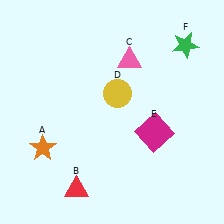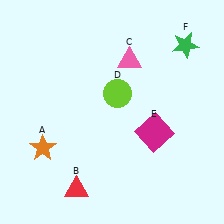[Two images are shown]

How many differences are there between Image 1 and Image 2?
There is 1 difference between the two images.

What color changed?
The circle (D) changed from yellow in Image 1 to lime in Image 2.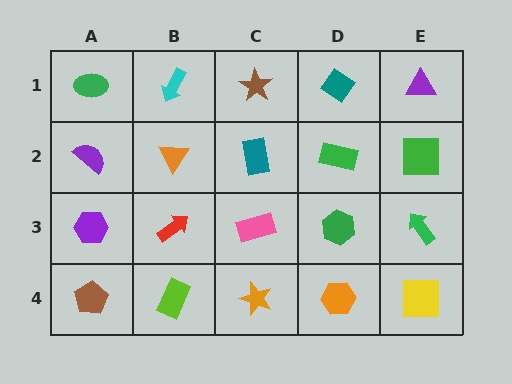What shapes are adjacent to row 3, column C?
A teal rectangle (row 2, column C), an orange star (row 4, column C), a red arrow (row 3, column B), a green hexagon (row 3, column D).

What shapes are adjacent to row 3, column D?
A green rectangle (row 2, column D), an orange hexagon (row 4, column D), a pink rectangle (row 3, column C), a green arrow (row 3, column E).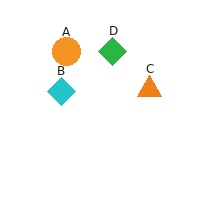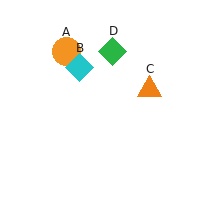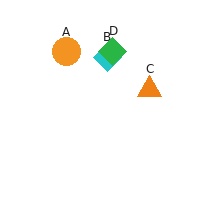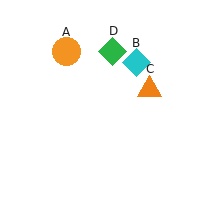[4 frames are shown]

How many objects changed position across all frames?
1 object changed position: cyan diamond (object B).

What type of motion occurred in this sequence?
The cyan diamond (object B) rotated clockwise around the center of the scene.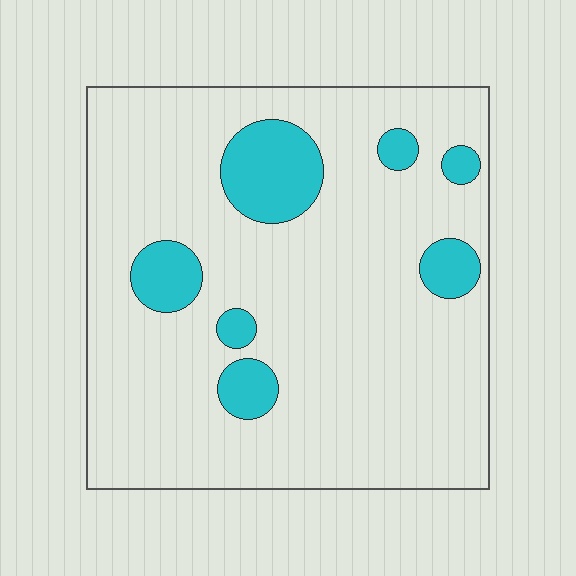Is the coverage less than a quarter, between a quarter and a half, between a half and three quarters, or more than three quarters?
Less than a quarter.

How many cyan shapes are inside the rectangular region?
7.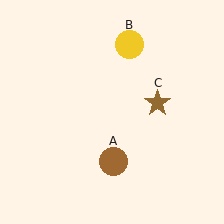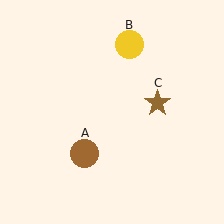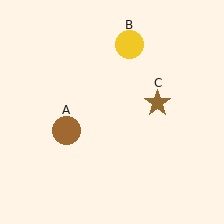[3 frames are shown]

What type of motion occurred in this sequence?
The brown circle (object A) rotated clockwise around the center of the scene.